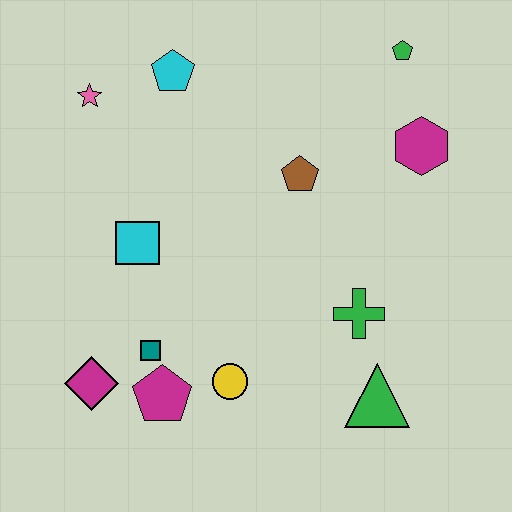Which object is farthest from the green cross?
The pink star is farthest from the green cross.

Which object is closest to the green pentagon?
The magenta hexagon is closest to the green pentagon.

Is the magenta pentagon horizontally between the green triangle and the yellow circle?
No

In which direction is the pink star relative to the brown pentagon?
The pink star is to the left of the brown pentagon.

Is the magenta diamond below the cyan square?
Yes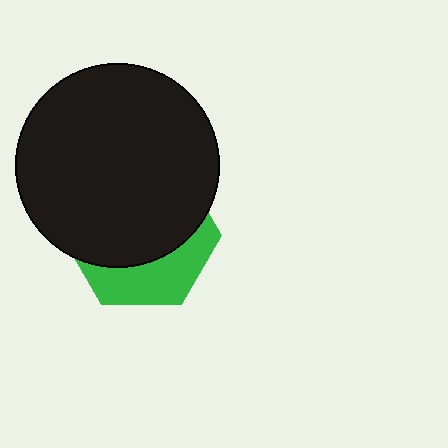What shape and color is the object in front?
The object in front is a black circle.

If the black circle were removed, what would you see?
You would see the complete green hexagon.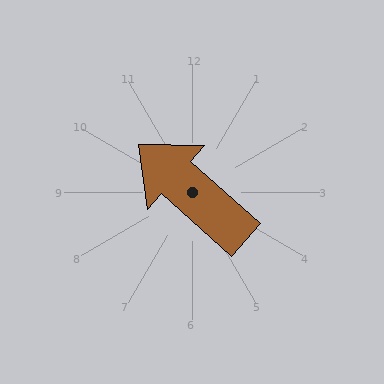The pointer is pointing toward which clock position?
Roughly 10 o'clock.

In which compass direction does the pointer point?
Northwest.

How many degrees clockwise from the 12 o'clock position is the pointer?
Approximately 312 degrees.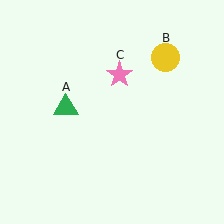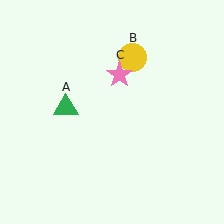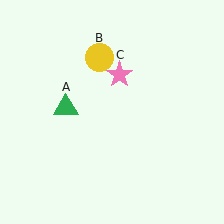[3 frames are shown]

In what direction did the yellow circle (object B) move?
The yellow circle (object B) moved left.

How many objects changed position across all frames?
1 object changed position: yellow circle (object B).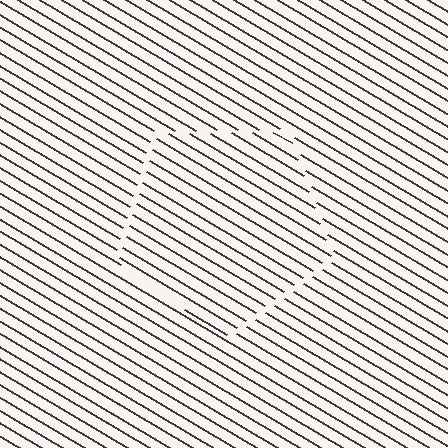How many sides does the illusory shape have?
5 sides — the line-ends trace a pentagon.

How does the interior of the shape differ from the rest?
The interior of the shape contains the same grating, shifted by half a period — the contour is defined by the phase discontinuity where line-ends from the inner and outer gratings abut.